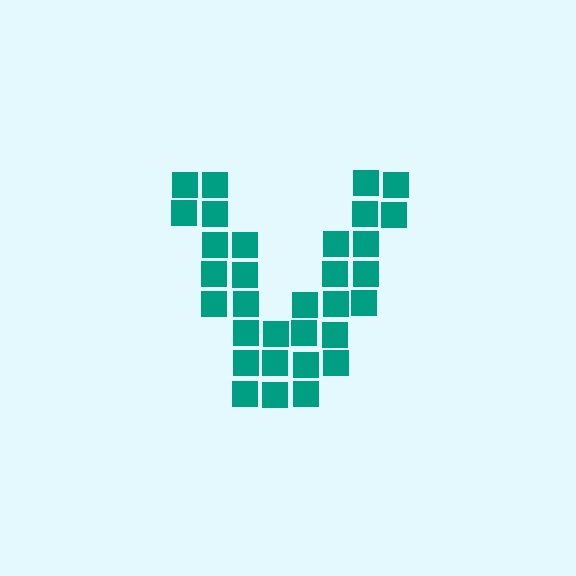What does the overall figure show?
The overall figure shows the letter V.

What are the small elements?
The small elements are squares.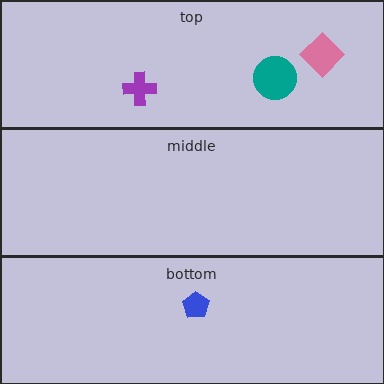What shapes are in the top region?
The pink diamond, the teal circle, the purple cross.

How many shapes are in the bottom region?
1.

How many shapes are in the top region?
3.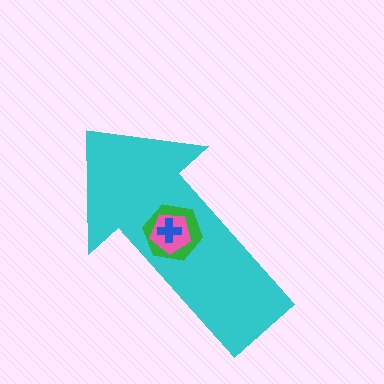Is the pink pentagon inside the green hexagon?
Yes.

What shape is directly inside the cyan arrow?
The green hexagon.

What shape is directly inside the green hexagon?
The pink pentagon.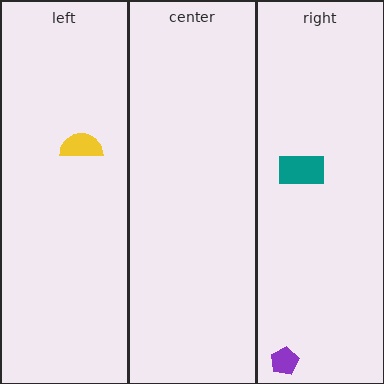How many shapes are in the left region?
1.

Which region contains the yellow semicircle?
The left region.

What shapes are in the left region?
The yellow semicircle.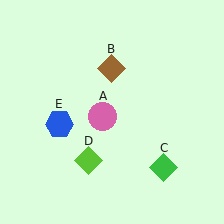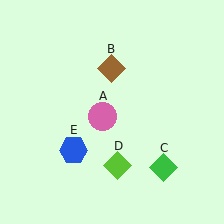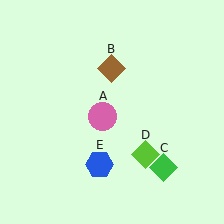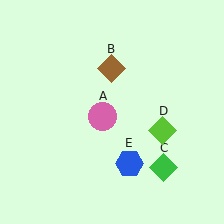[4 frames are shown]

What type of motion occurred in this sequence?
The lime diamond (object D), blue hexagon (object E) rotated counterclockwise around the center of the scene.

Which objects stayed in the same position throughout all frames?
Pink circle (object A) and brown diamond (object B) and green diamond (object C) remained stationary.